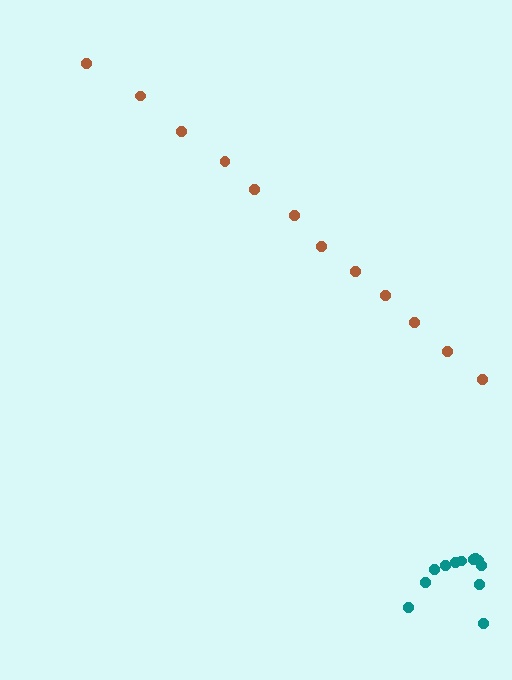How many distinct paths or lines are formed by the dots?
There are 2 distinct paths.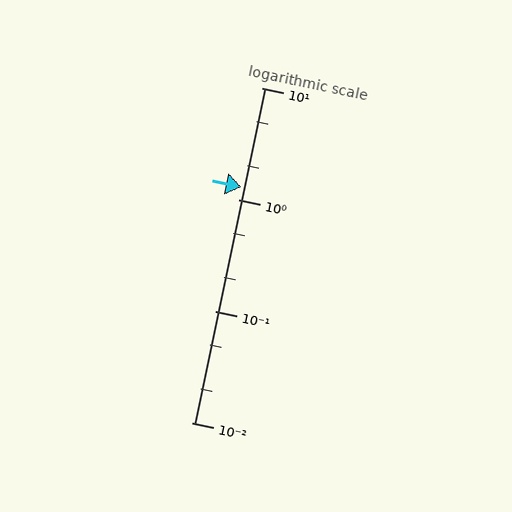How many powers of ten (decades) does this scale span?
The scale spans 3 decades, from 0.01 to 10.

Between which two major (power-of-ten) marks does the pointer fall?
The pointer is between 1 and 10.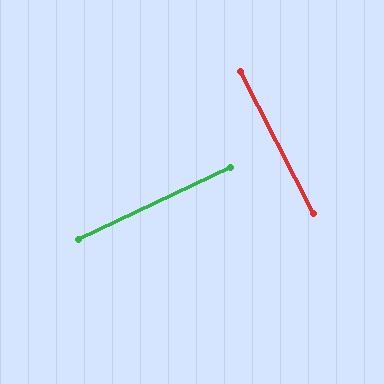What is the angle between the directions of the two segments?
Approximately 88 degrees.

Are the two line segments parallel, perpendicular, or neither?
Perpendicular — they meet at approximately 88°.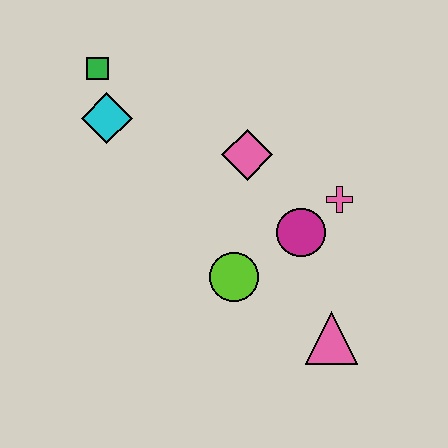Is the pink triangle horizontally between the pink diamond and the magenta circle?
No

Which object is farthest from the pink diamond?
The pink triangle is farthest from the pink diamond.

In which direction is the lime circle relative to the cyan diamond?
The lime circle is below the cyan diamond.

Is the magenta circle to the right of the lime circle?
Yes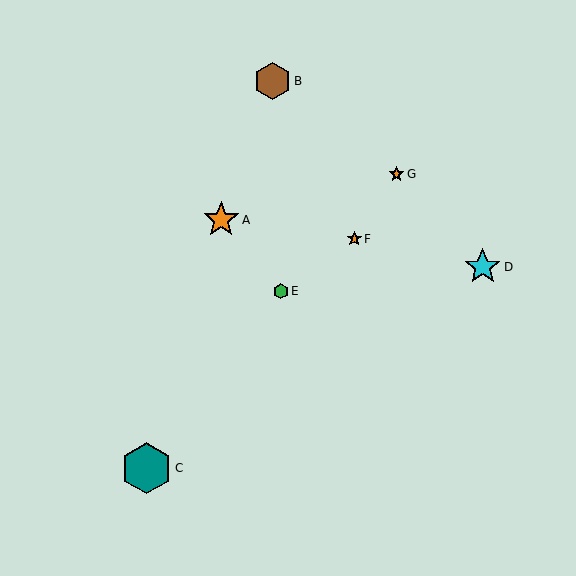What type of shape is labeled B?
Shape B is a brown hexagon.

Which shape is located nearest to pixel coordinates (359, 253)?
The orange star (labeled F) at (354, 239) is nearest to that location.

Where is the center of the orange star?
The center of the orange star is at (221, 220).